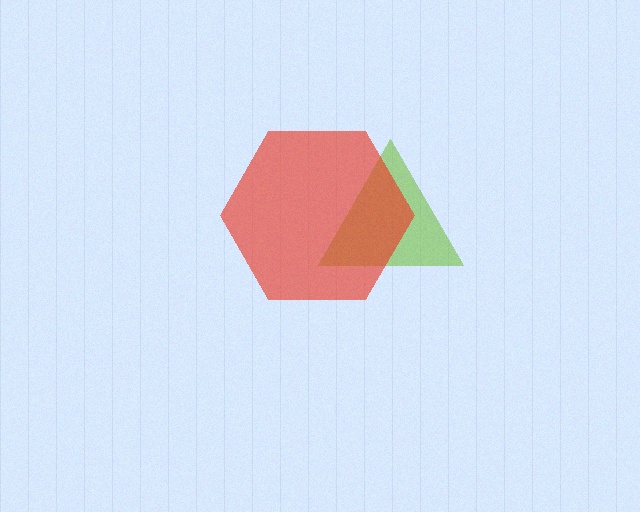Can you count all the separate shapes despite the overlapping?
Yes, there are 2 separate shapes.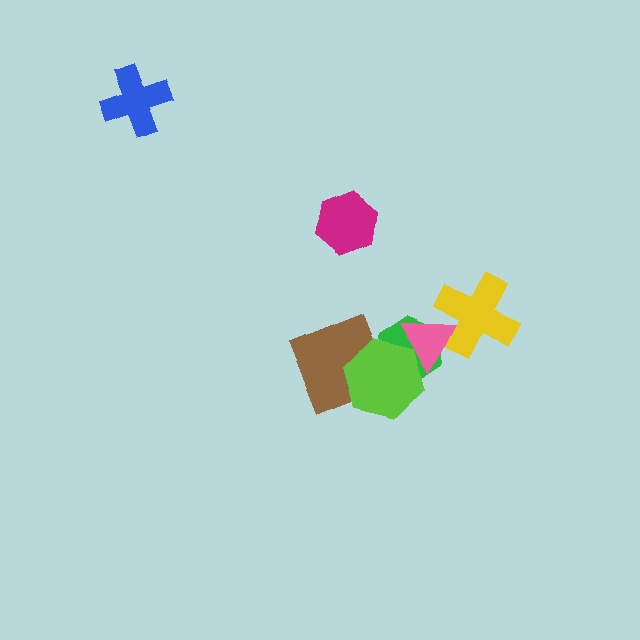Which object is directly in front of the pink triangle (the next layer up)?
The lime hexagon is directly in front of the pink triangle.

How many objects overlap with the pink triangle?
3 objects overlap with the pink triangle.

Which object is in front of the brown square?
The lime hexagon is in front of the brown square.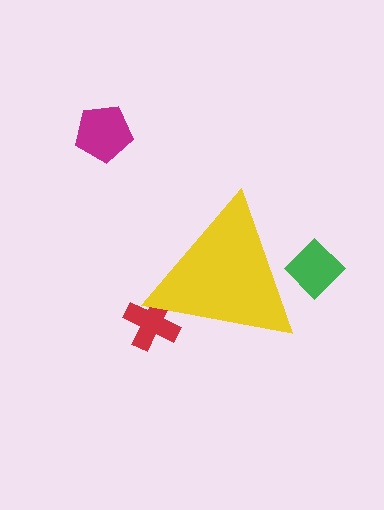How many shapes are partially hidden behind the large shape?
2 shapes are partially hidden.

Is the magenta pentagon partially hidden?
No, the magenta pentagon is fully visible.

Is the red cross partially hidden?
Yes, the red cross is partially hidden behind the yellow triangle.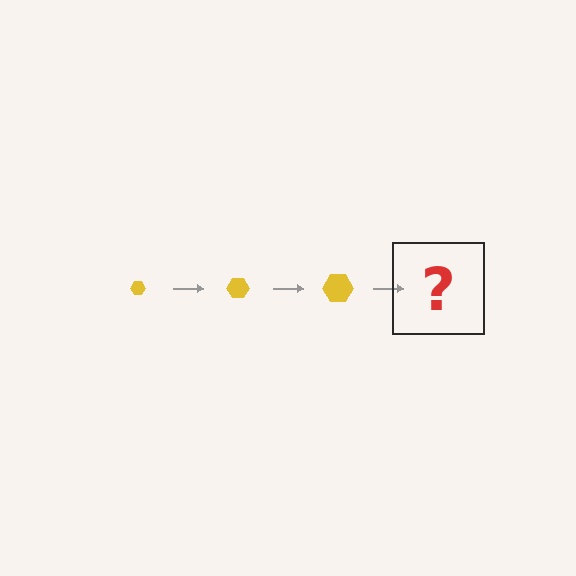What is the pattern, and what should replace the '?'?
The pattern is that the hexagon gets progressively larger each step. The '?' should be a yellow hexagon, larger than the previous one.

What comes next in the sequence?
The next element should be a yellow hexagon, larger than the previous one.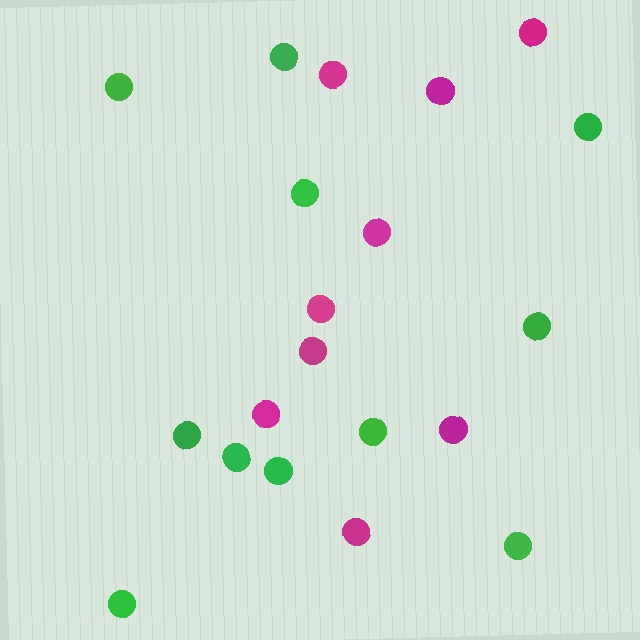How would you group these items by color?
There are 2 groups: one group of green circles (11) and one group of magenta circles (9).